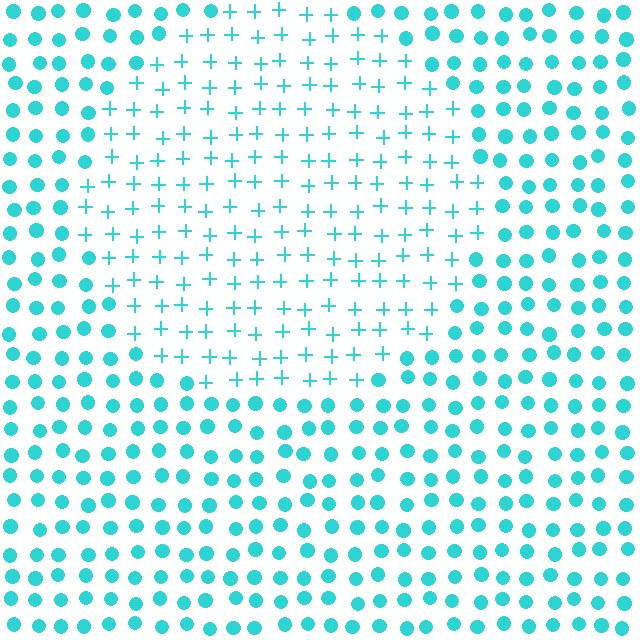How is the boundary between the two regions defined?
The boundary is defined by a change in element shape: plus signs inside vs. circles outside. All elements share the same color and spacing.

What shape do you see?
I see a circle.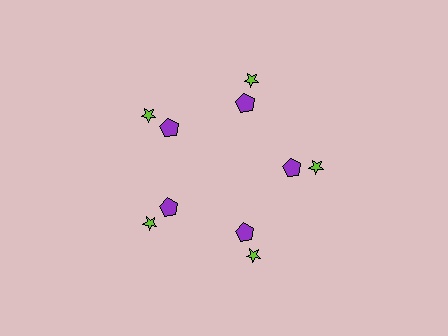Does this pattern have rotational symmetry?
Yes, this pattern has 5-fold rotational symmetry. It looks the same after rotating 72 degrees around the center.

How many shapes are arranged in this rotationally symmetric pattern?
There are 10 shapes, arranged in 5 groups of 2.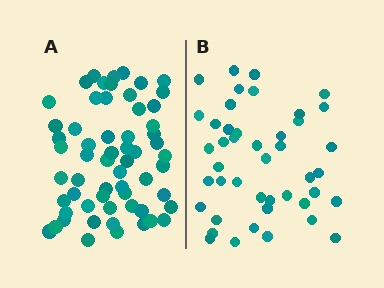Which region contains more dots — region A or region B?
Region A (the left region) has more dots.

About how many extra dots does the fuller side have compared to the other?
Region A has approximately 15 more dots than region B.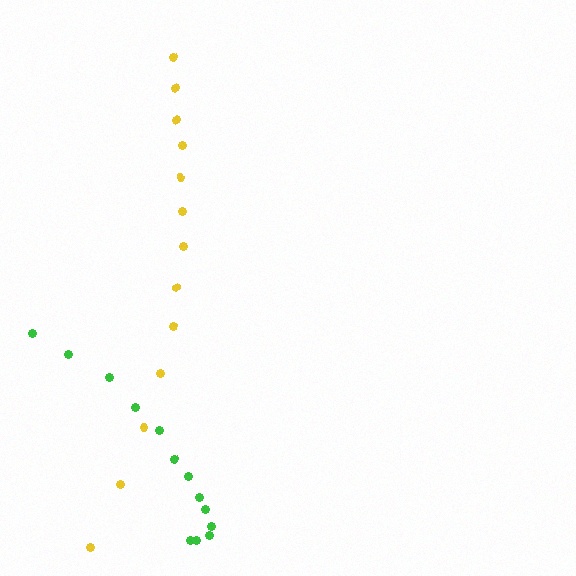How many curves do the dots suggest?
There are 2 distinct paths.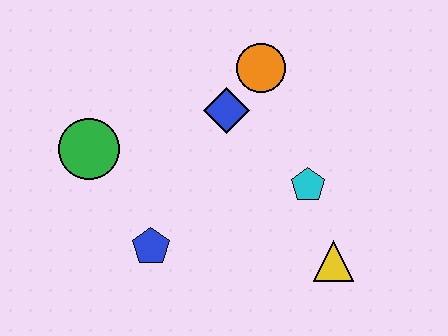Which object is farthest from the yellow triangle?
The green circle is farthest from the yellow triangle.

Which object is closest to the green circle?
The blue pentagon is closest to the green circle.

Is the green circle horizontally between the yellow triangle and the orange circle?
No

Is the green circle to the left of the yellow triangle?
Yes